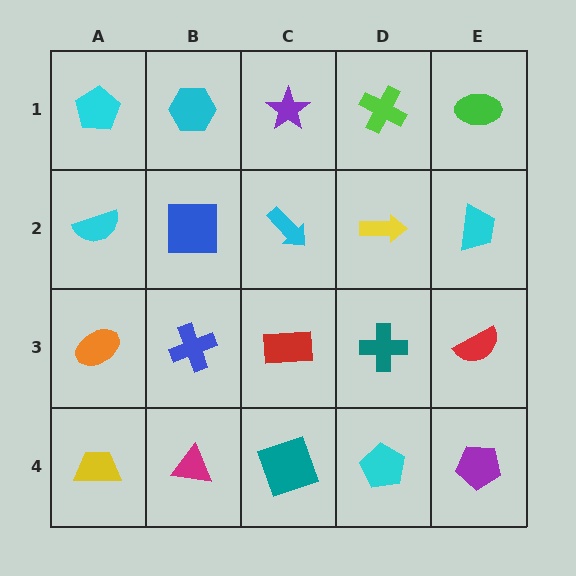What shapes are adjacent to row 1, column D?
A yellow arrow (row 2, column D), a purple star (row 1, column C), a green ellipse (row 1, column E).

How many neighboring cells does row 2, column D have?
4.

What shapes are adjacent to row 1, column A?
A cyan semicircle (row 2, column A), a cyan hexagon (row 1, column B).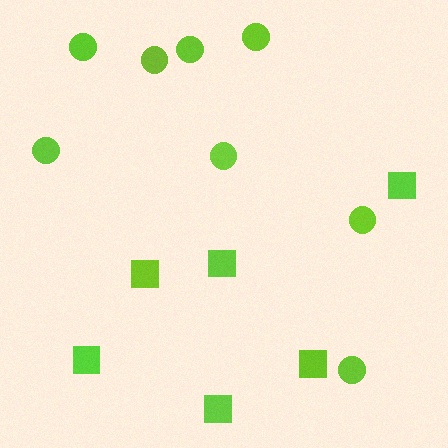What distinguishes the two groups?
There are 2 groups: one group of squares (6) and one group of circles (8).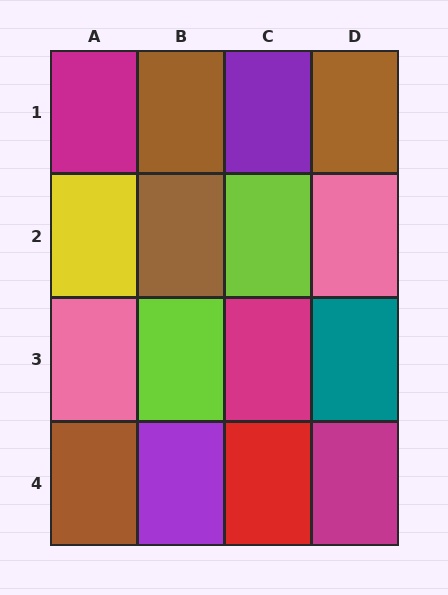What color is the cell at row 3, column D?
Teal.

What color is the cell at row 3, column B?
Lime.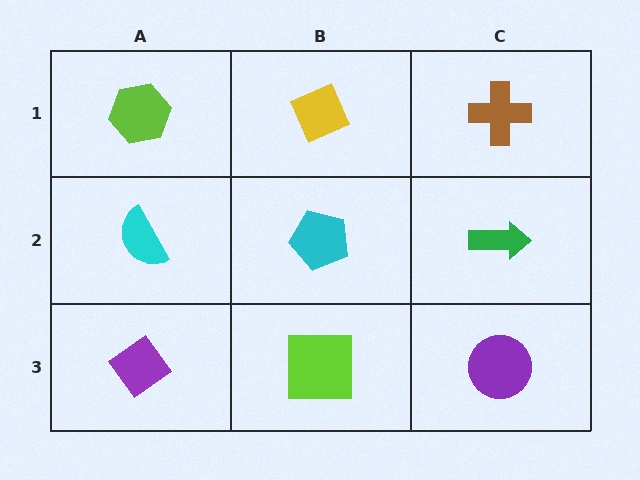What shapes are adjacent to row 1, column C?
A green arrow (row 2, column C), a yellow diamond (row 1, column B).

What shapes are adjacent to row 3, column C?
A green arrow (row 2, column C), a lime square (row 3, column B).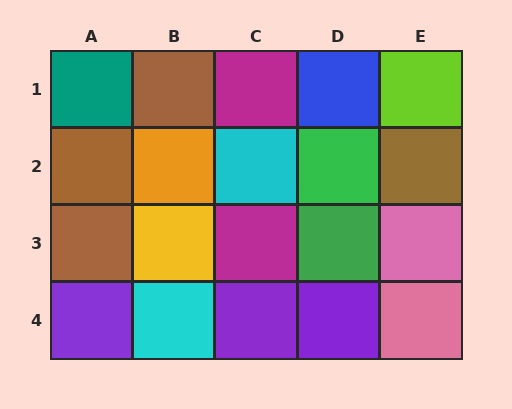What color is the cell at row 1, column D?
Blue.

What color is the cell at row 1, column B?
Brown.